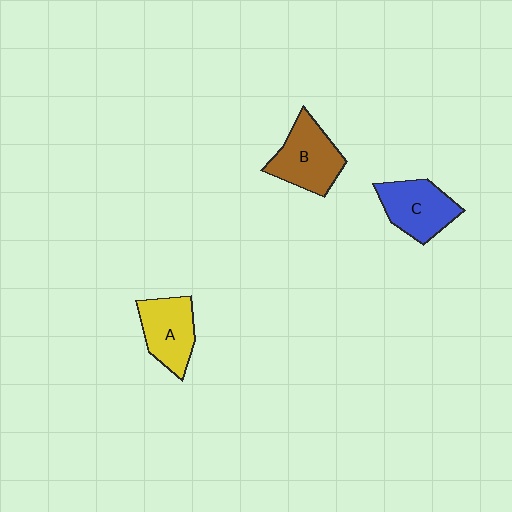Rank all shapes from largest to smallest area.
From largest to smallest: B (brown), C (blue), A (yellow).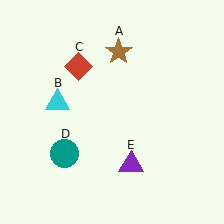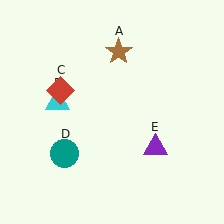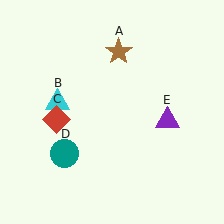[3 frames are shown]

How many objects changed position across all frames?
2 objects changed position: red diamond (object C), purple triangle (object E).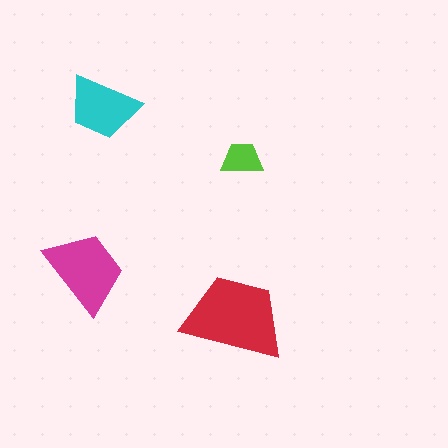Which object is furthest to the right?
The lime trapezoid is rightmost.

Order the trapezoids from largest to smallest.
the red one, the magenta one, the cyan one, the lime one.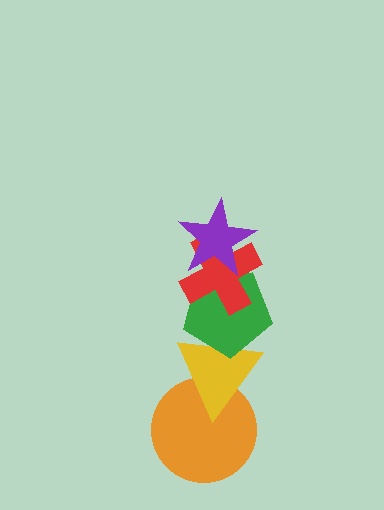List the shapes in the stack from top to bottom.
From top to bottom: the purple star, the red cross, the green pentagon, the yellow triangle, the orange circle.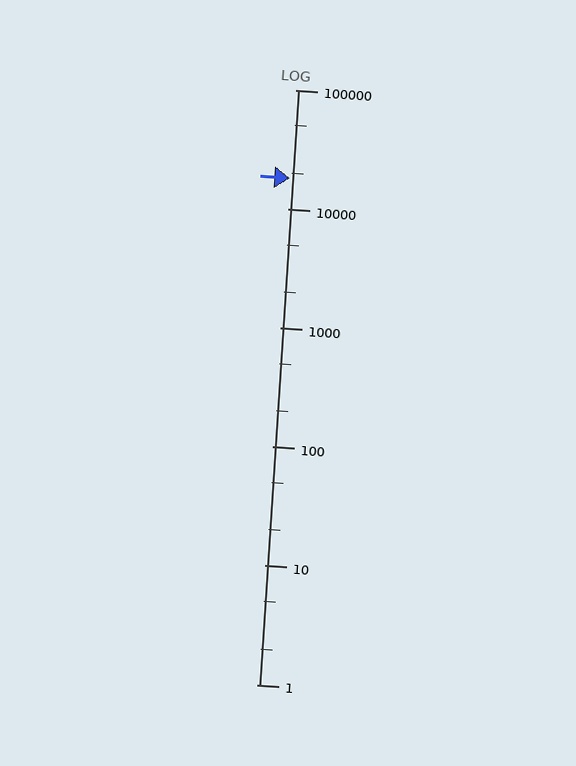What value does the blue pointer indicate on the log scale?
The pointer indicates approximately 18000.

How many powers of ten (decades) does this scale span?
The scale spans 5 decades, from 1 to 100000.